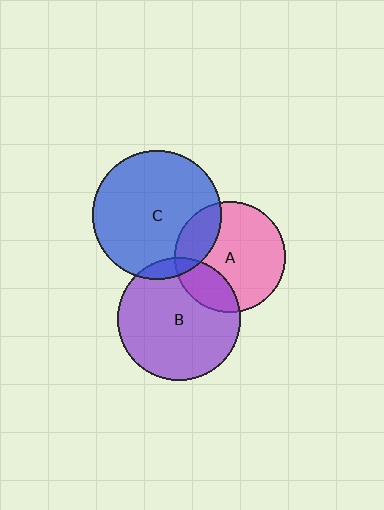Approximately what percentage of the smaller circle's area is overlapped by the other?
Approximately 25%.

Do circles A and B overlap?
Yes.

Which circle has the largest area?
Circle C (blue).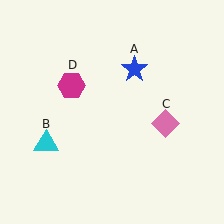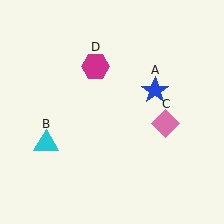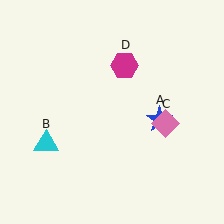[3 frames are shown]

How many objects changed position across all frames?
2 objects changed position: blue star (object A), magenta hexagon (object D).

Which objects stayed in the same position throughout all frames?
Cyan triangle (object B) and pink diamond (object C) remained stationary.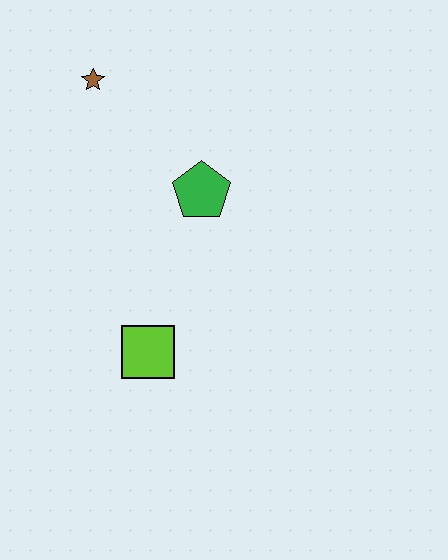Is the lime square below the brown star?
Yes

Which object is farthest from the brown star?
The lime square is farthest from the brown star.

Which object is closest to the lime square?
The green pentagon is closest to the lime square.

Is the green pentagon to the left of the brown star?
No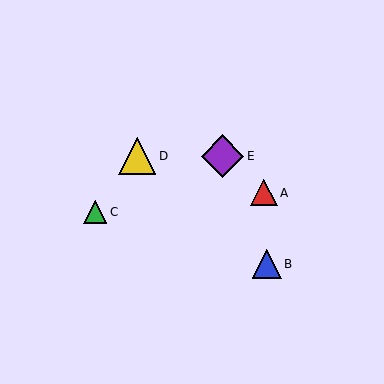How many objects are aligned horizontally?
2 objects (D, E) are aligned horizontally.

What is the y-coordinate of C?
Object C is at y≈212.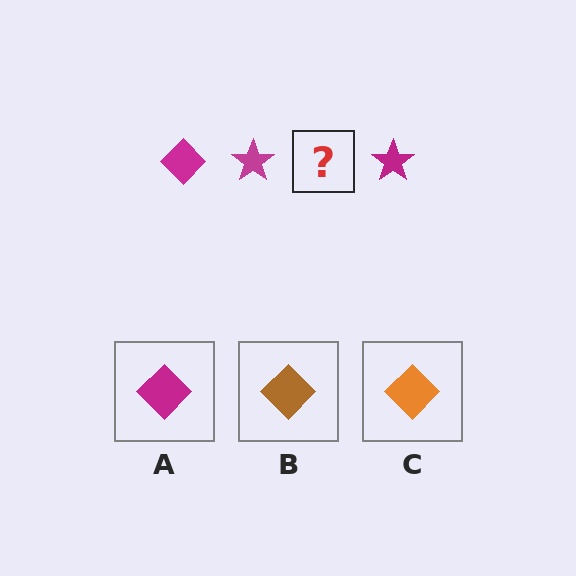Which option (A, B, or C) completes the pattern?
A.